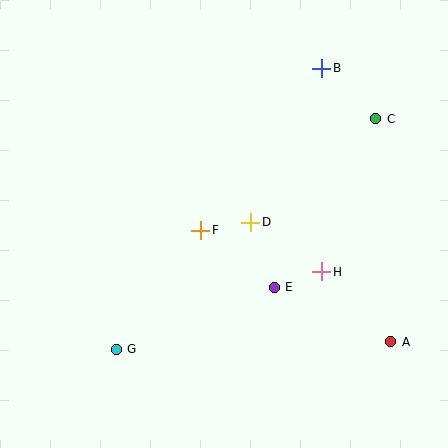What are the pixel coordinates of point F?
Point F is at (201, 230).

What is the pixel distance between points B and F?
The distance between B and F is 202 pixels.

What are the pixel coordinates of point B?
Point B is at (322, 68).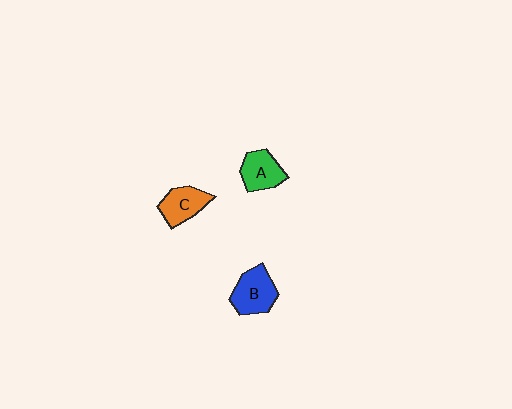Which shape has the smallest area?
Shape A (green).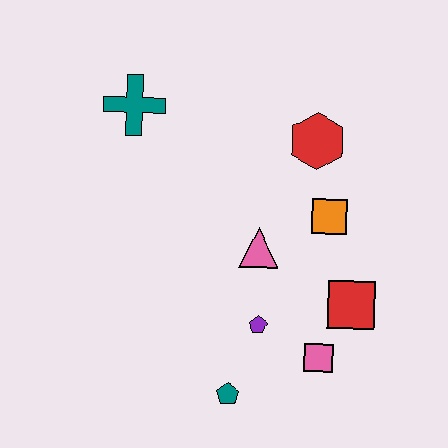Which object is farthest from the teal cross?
The pink square is farthest from the teal cross.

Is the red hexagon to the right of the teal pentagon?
Yes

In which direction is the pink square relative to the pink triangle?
The pink square is below the pink triangle.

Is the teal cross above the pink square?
Yes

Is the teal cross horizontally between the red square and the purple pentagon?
No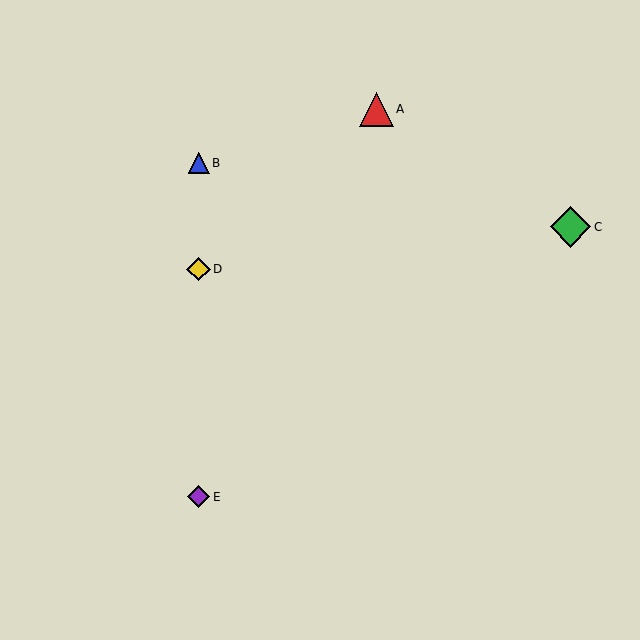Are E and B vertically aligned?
Yes, both are at x≈199.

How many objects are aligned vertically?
3 objects (B, D, E) are aligned vertically.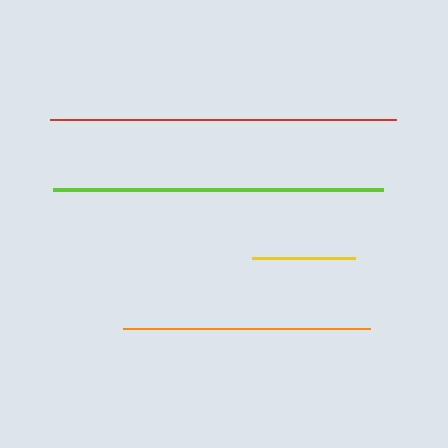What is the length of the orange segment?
The orange segment is approximately 247 pixels long.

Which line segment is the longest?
The red line is the longest at approximately 347 pixels.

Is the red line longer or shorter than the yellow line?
The red line is longer than the yellow line.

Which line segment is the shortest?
The yellow line is the shortest at approximately 103 pixels.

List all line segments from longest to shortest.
From longest to shortest: red, lime, orange, yellow.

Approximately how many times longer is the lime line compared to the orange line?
The lime line is approximately 1.3 times the length of the orange line.